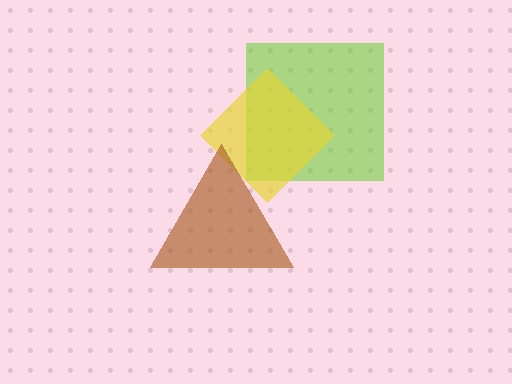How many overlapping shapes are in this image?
There are 3 overlapping shapes in the image.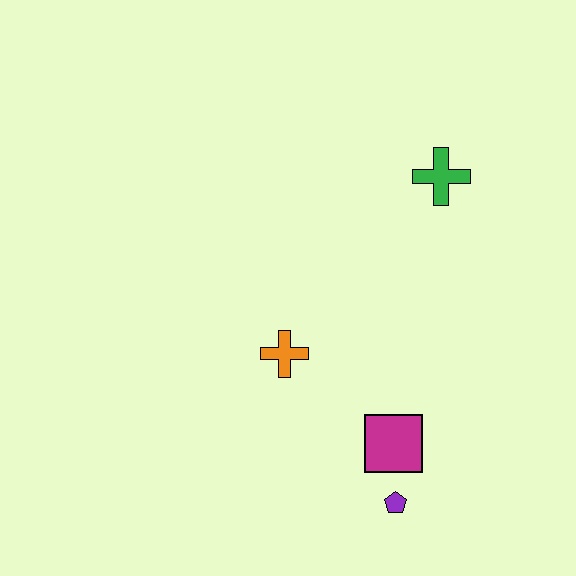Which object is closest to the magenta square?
The purple pentagon is closest to the magenta square.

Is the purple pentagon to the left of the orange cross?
No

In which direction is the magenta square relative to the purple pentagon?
The magenta square is above the purple pentagon.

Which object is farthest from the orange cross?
The green cross is farthest from the orange cross.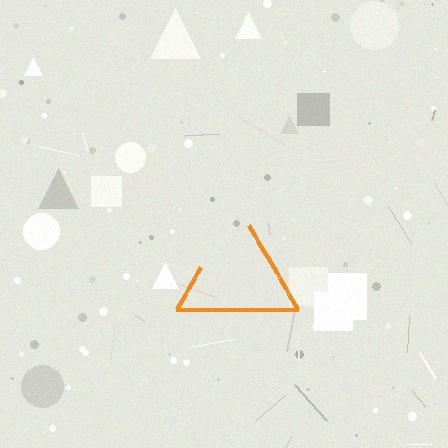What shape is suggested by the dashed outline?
The dashed outline suggests a triangle.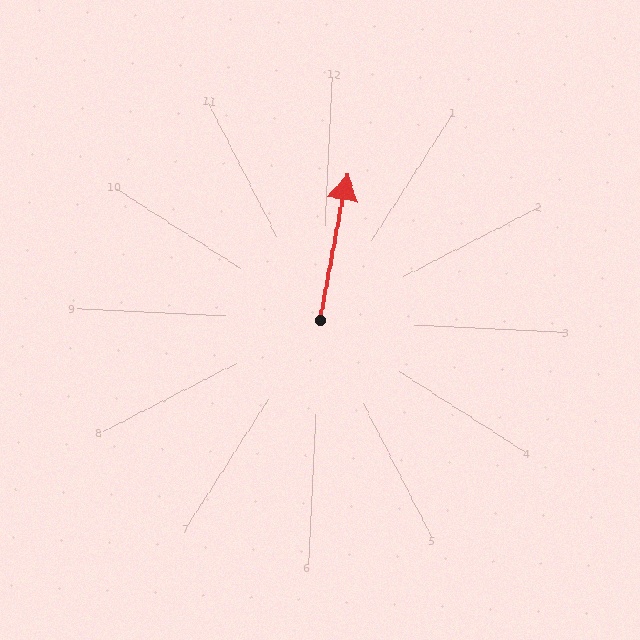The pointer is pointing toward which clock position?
Roughly 12 o'clock.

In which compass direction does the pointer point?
North.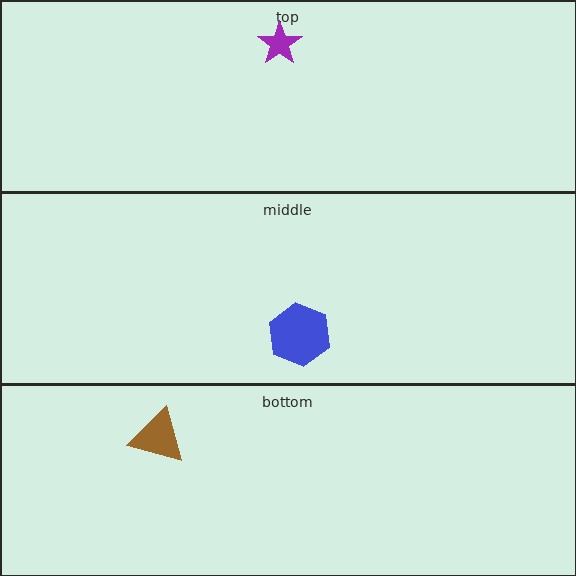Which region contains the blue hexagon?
The middle region.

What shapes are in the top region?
The purple star.